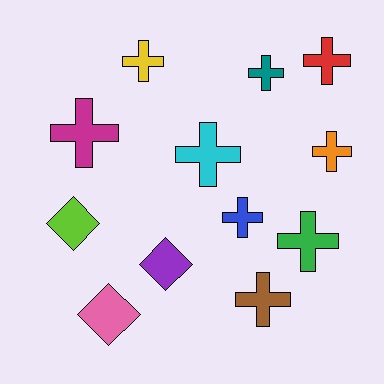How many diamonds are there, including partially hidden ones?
There are 3 diamonds.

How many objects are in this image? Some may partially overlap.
There are 12 objects.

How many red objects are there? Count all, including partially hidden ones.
There is 1 red object.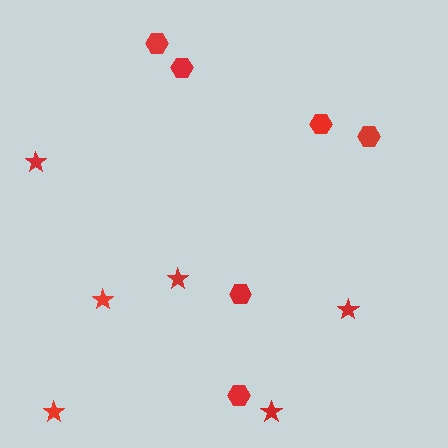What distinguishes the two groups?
There are 2 groups: one group of hexagons (6) and one group of stars (6).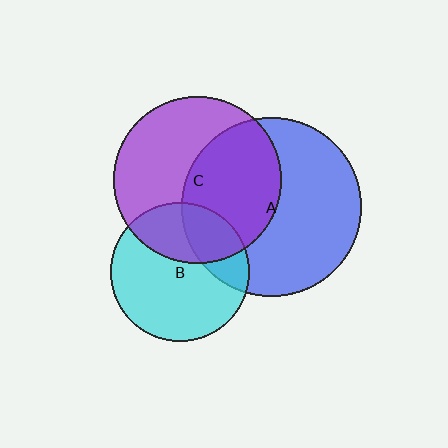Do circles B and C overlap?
Yes.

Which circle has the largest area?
Circle A (blue).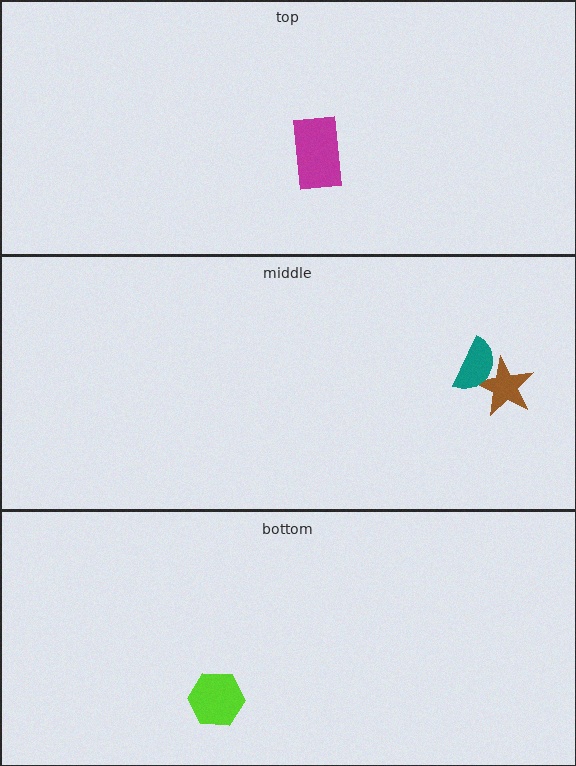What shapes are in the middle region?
The brown star, the teal semicircle.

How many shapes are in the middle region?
2.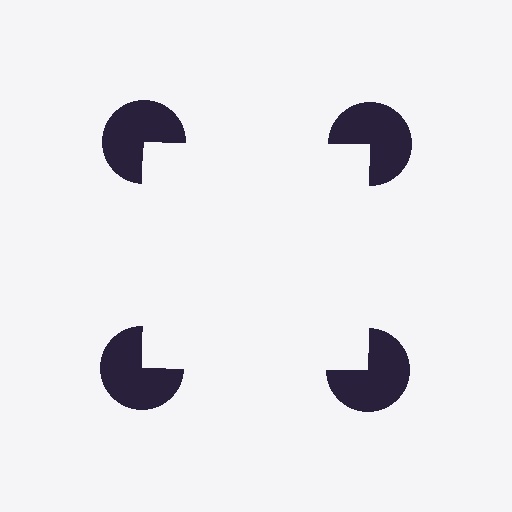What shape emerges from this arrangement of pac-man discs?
An illusory square — its edges are inferred from the aligned wedge cuts in the pac-man discs, not physically drawn.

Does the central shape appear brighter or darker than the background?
It typically appears slightly brighter than the background, even though no actual brightness change is drawn.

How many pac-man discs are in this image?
There are 4 — one at each vertex of the illusory square.